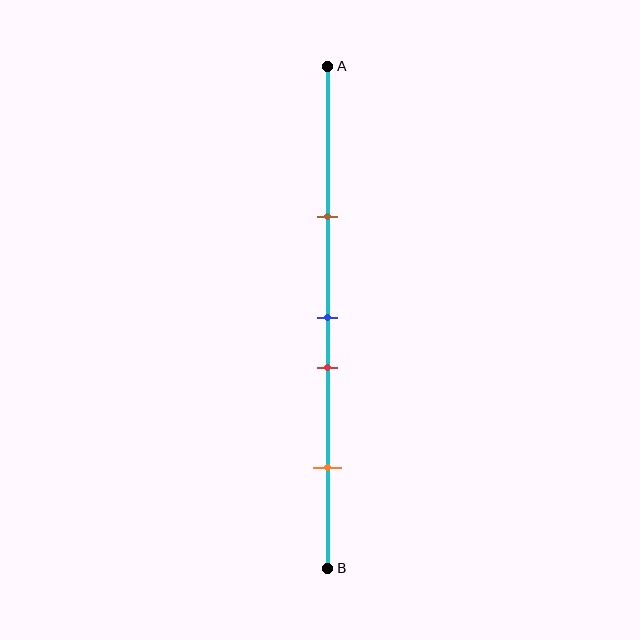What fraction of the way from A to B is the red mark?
The red mark is approximately 60% (0.6) of the way from A to B.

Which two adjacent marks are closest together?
The blue and red marks are the closest adjacent pair.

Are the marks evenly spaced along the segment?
No, the marks are not evenly spaced.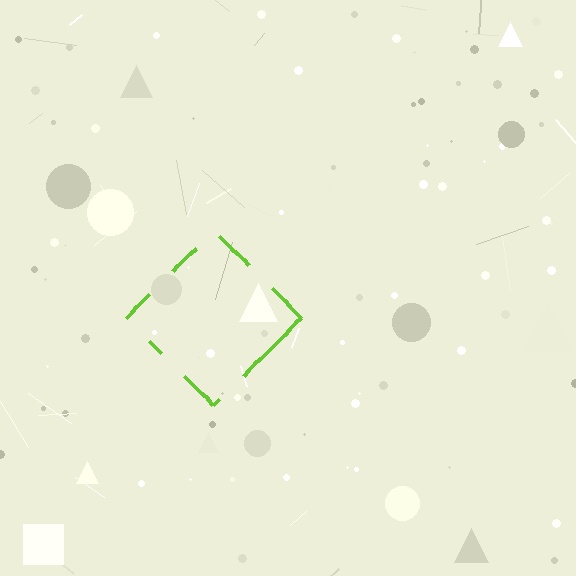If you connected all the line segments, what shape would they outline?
They would outline a diamond.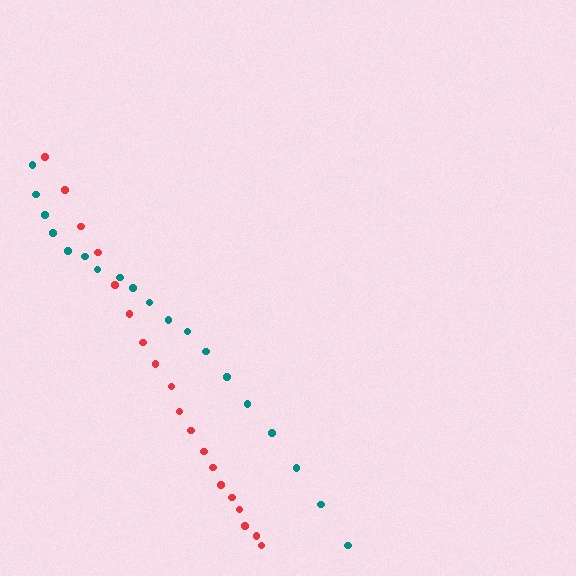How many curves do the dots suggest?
There are 2 distinct paths.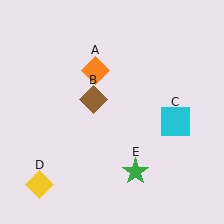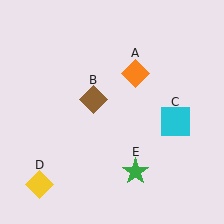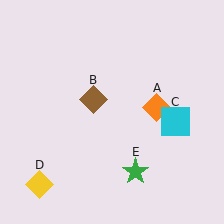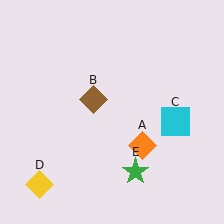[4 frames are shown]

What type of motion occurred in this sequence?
The orange diamond (object A) rotated clockwise around the center of the scene.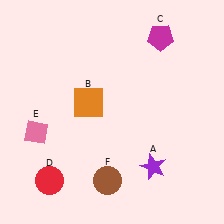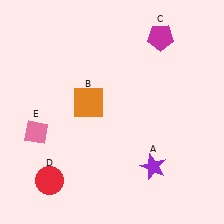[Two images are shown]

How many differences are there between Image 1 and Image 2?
There is 1 difference between the two images.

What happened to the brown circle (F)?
The brown circle (F) was removed in Image 2. It was in the bottom-left area of Image 1.